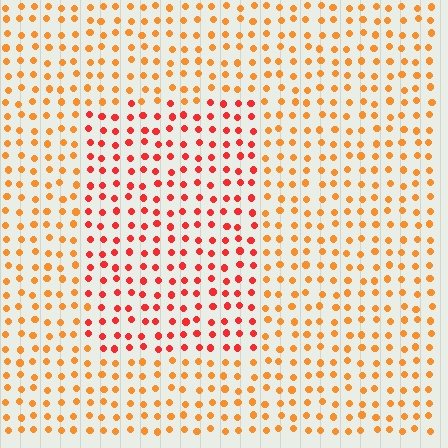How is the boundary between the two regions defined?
The boundary is defined purely by a slight shift in hue (about 31 degrees). Spacing, size, and orientation are identical on both sides.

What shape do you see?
I see a rectangle.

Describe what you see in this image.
The image is filled with small orange elements in a uniform arrangement. A rectangle-shaped region is visible where the elements are tinted to a slightly different hue, forming a subtle color boundary.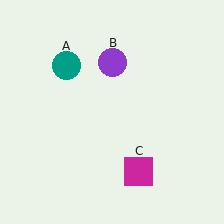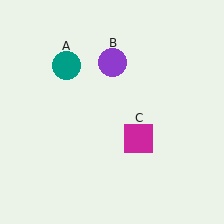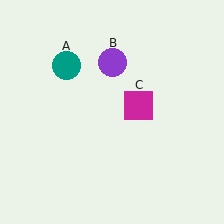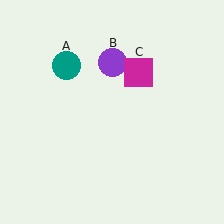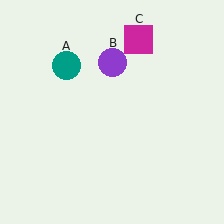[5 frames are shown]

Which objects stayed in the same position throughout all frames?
Teal circle (object A) and purple circle (object B) remained stationary.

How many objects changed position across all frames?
1 object changed position: magenta square (object C).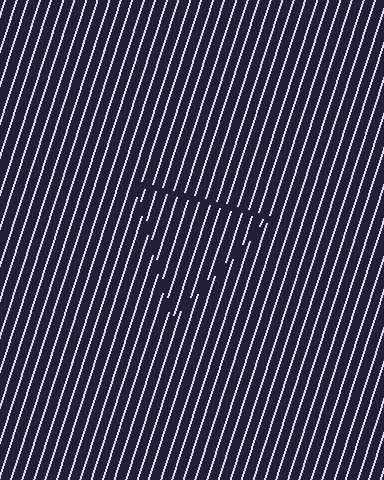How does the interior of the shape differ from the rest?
The interior of the shape contains the same grating, shifted by half a period — the contour is defined by the phase discontinuity where line-ends from the inner and outer gratings abut.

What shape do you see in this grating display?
An illusory triangle. The interior of the shape contains the same grating, shifted by half a period — the contour is defined by the phase discontinuity where line-ends from the inner and outer gratings abut.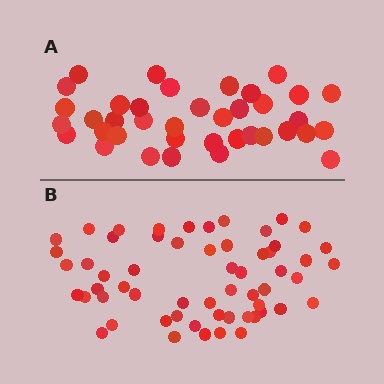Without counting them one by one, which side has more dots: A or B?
Region B (the bottom region) has more dots.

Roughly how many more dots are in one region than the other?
Region B has approximately 20 more dots than region A.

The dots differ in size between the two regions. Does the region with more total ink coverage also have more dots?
No. Region A has more total ink coverage because its dots are larger, but region B actually contains more individual dots. Total area can be misleading — the number of items is what matters here.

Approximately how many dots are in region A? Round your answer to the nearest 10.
About 40 dots. (The exact count is 38, which rounds to 40.)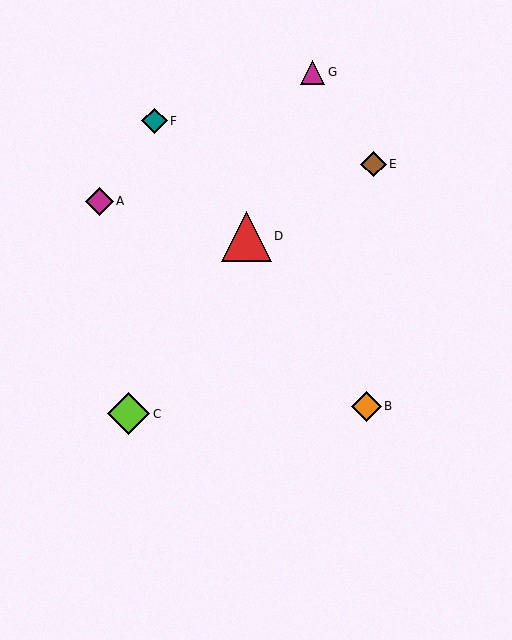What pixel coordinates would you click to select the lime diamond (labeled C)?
Click at (129, 414) to select the lime diamond C.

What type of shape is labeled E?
Shape E is a brown diamond.